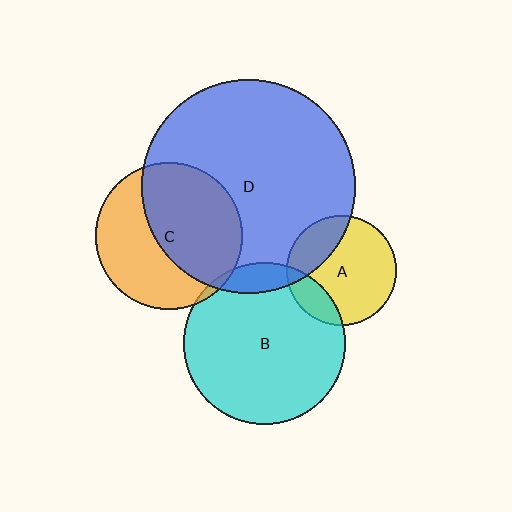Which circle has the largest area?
Circle D (blue).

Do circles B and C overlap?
Yes.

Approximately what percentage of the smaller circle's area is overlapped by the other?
Approximately 5%.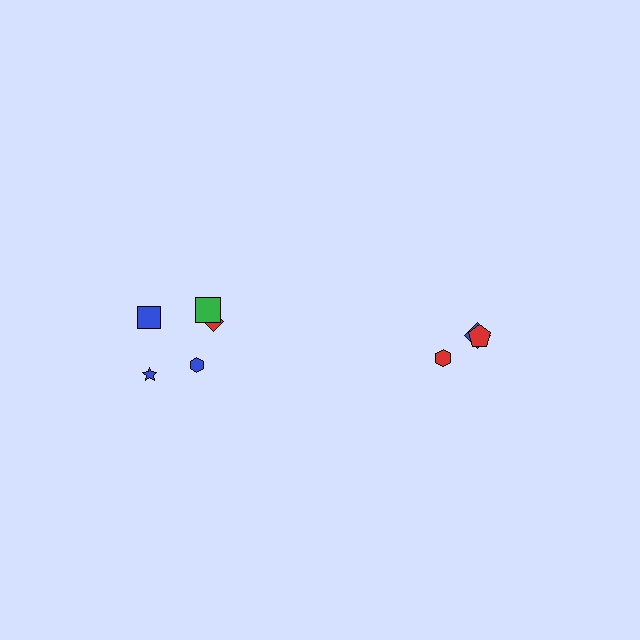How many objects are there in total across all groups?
There are 8 objects.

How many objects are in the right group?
There are 3 objects.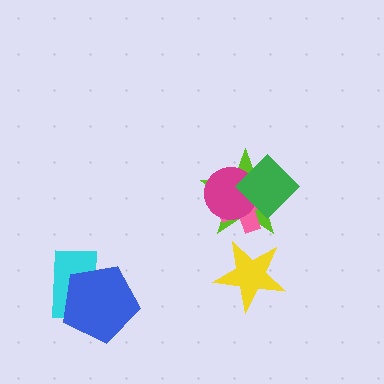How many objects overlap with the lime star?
3 objects overlap with the lime star.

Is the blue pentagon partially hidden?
No, no other shape covers it.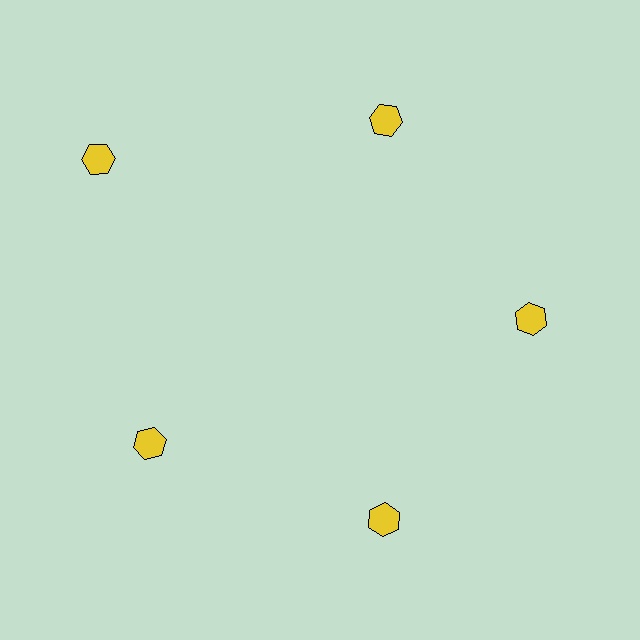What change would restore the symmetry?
The symmetry would be restored by moving it inward, back onto the ring so that all 5 hexagons sit at equal angles and equal distance from the center.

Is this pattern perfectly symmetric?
No. The 5 yellow hexagons are arranged in a ring, but one element near the 10 o'clock position is pushed outward from the center, breaking the 5-fold rotational symmetry.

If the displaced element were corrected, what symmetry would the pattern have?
It would have 5-fold rotational symmetry — the pattern would map onto itself every 72 degrees.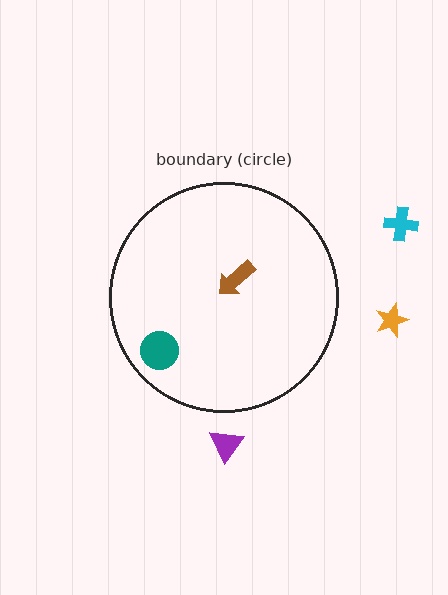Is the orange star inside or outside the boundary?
Outside.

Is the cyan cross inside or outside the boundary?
Outside.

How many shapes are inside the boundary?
2 inside, 3 outside.